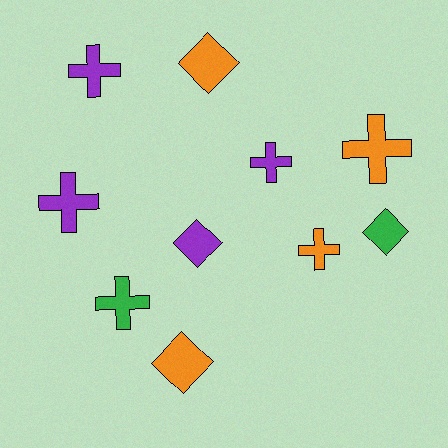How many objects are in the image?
There are 10 objects.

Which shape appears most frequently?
Cross, with 6 objects.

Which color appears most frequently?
Purple, with 4 objects.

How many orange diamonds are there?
There are 2 orange diamonds.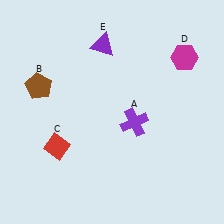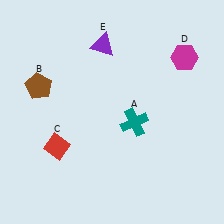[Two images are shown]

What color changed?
The cross (A) changed from purple in Image 1 to teal in Image 2.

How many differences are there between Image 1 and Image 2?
There is 1 difference between the two images.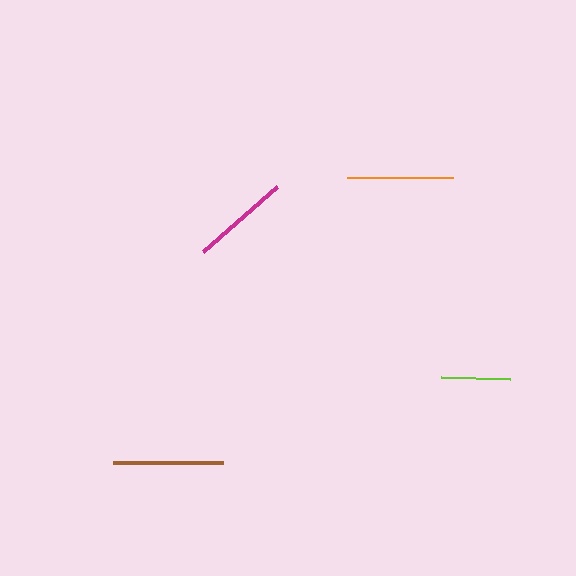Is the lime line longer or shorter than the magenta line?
The magenta line is longer than the lime line.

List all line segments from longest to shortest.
From longest to shortest: brown, orange, magenta, lime.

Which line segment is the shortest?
The lime line is the shortest at approximately 69 pixels.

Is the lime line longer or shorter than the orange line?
The orange line is longer than the lime line.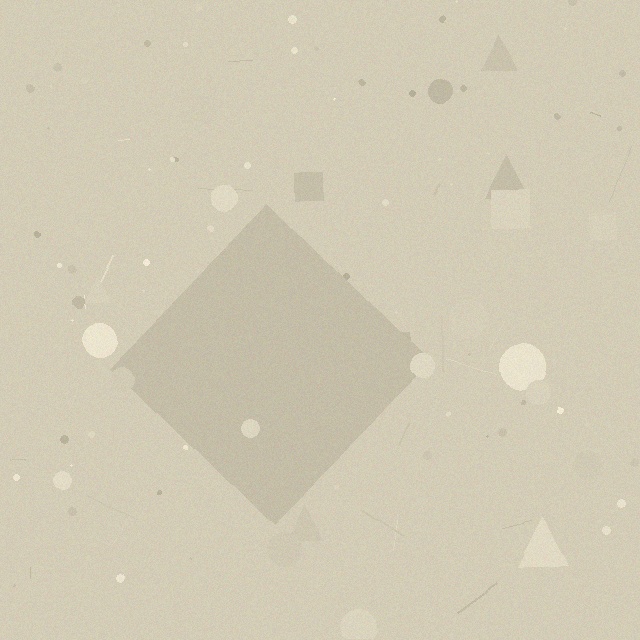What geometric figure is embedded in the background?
A diamond is embedded in the background.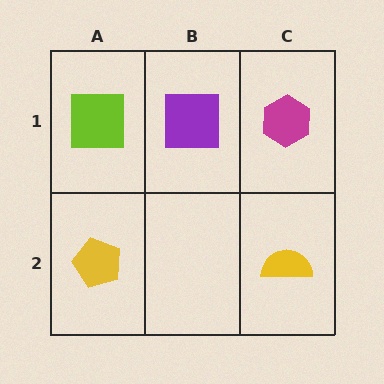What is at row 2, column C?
A yellow semicircle.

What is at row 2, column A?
A yellow pentagon.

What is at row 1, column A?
A lime square.